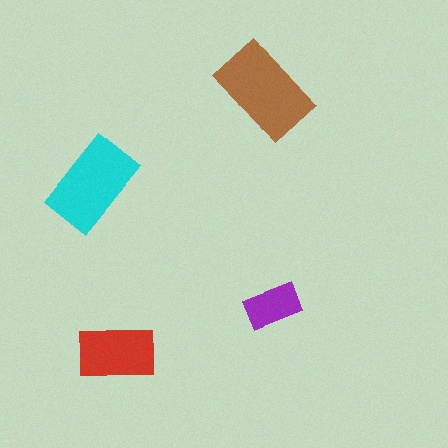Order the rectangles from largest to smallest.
the brown one, the cyan one, the red one, the purple one.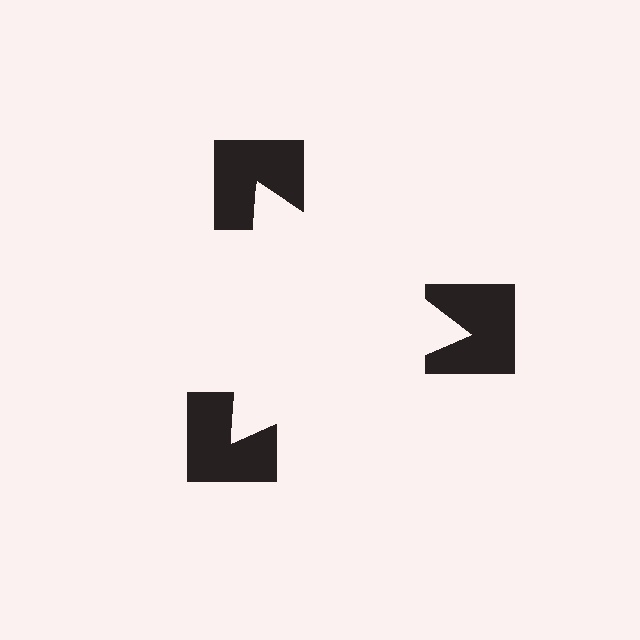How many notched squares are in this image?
There are 3 — one at each vertex of the illusory triangle.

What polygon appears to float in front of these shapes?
An illusory triangle — its edges are inferred from the aligned wedge cuts in the notched squares, not physically drawn.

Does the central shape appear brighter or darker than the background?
It typically appears slightly brighter than the background, even though no actual brightness change is drawn.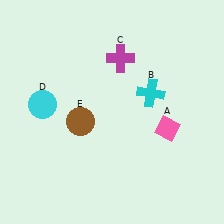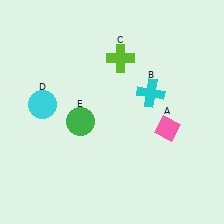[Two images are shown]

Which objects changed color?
C changed from magenta to lime. E changed from brown to green.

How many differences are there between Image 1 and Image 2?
There are 2 differences between the two images.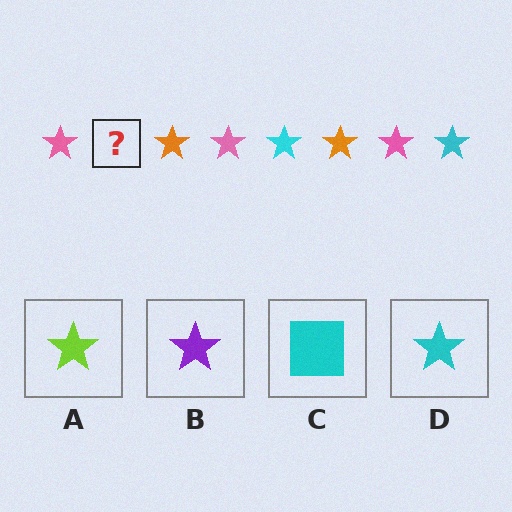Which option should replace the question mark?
Option D.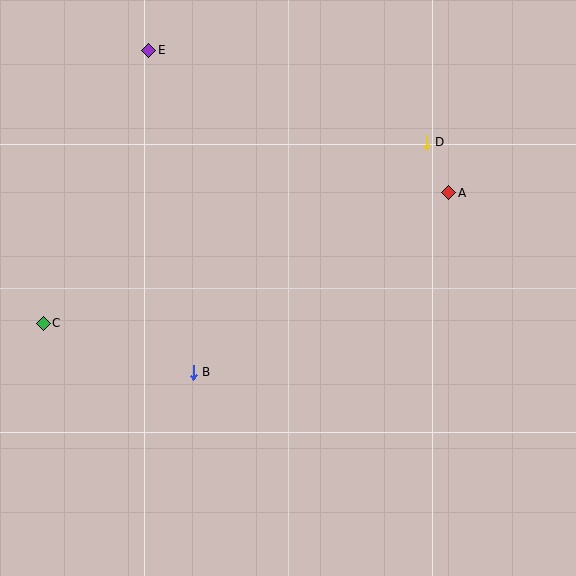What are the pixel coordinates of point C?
Point C is at (43, 323).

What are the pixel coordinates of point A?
Point A is at (449, 193).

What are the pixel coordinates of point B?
Point B is at (193, 372).